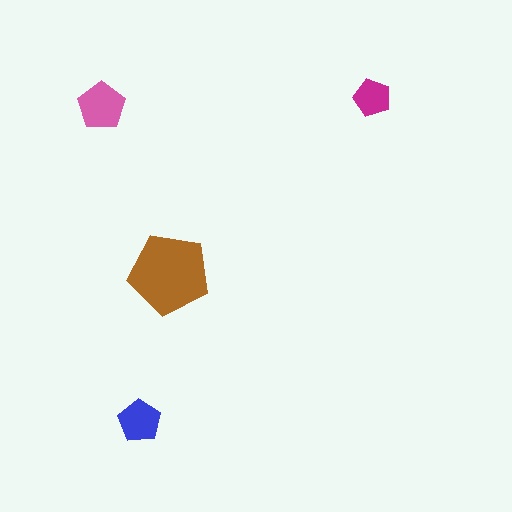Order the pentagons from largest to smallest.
the brown one, the pink one, the blue one, the magenta one.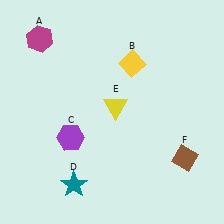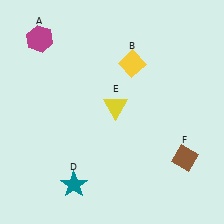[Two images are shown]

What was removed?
The purple hexagon (C) was removed in Image 2.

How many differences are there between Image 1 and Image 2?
There is 1 difference between the two images.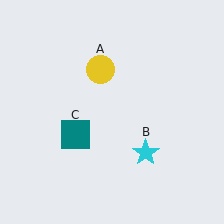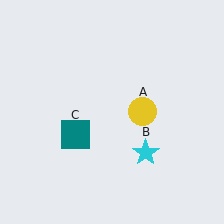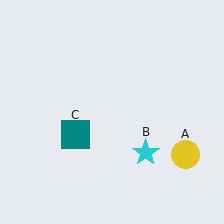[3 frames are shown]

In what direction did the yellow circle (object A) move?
The yellow circle (object A) moved down and to the right.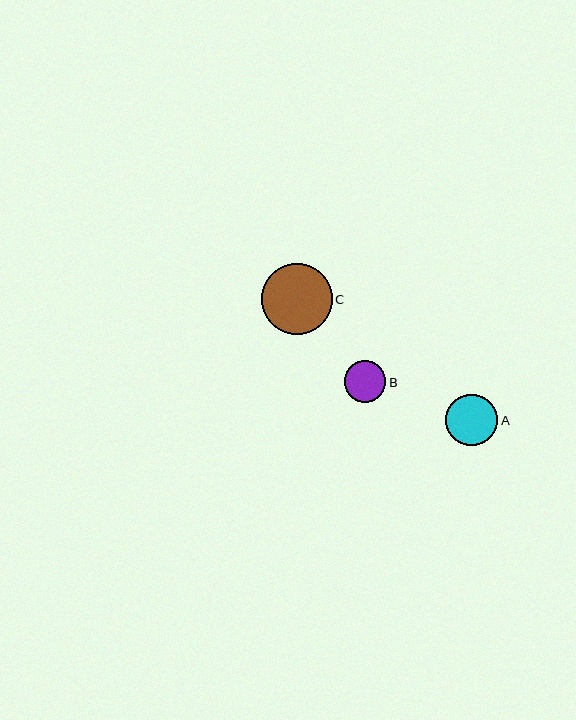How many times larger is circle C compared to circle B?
Circle C is approximately 1.7 times the size of circle B.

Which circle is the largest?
Circle C is the largest with a size of approximately 71 pixels.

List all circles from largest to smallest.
From largest to smallest: C, A, B.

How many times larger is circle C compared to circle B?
Circle C is approximately 1.7 times the size of circle B.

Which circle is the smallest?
Circle B is the smallest with a size of approximately 42 pixels.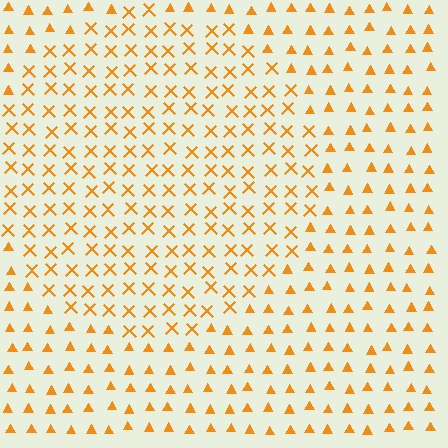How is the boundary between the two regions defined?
The boundary is defined by a change in element shape: X marks inside vs. triangles outside. All elements share the same color and spacing.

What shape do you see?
I see a circle.